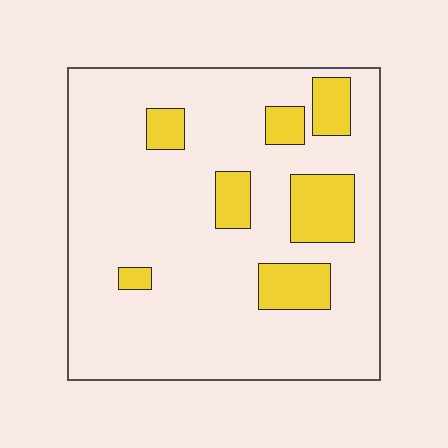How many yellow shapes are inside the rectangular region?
7.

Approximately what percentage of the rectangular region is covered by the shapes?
Approximately 15%.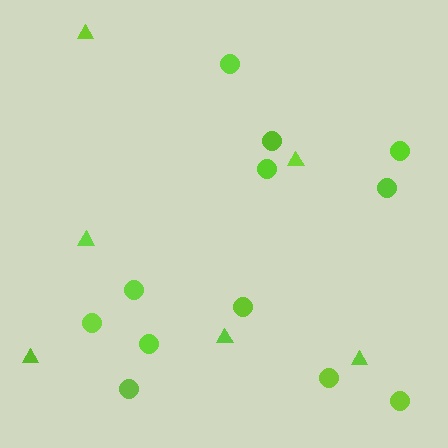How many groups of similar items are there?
There are 2 groups: one group of triangles (6) and one group of circles (12).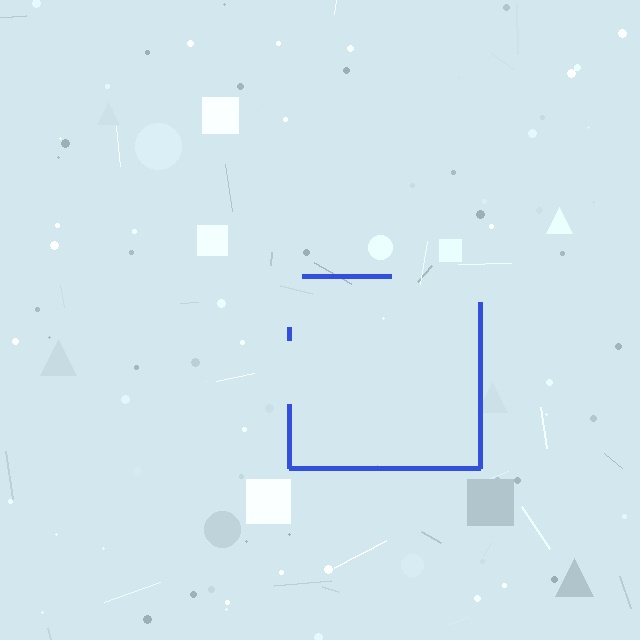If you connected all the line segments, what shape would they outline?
They would outline a square.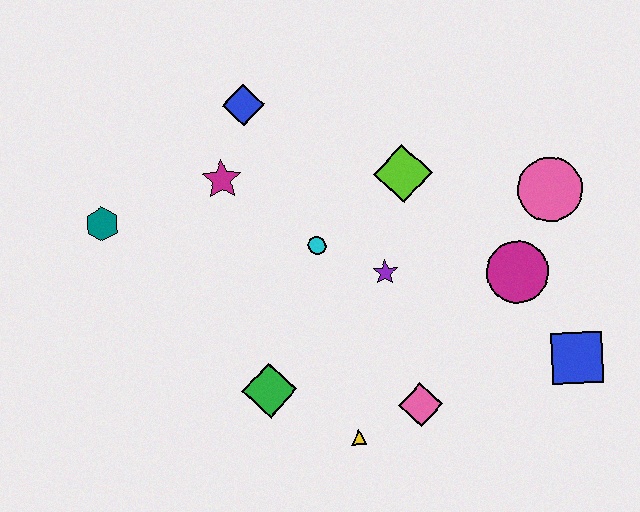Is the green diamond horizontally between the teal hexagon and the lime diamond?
Yes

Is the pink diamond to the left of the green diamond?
No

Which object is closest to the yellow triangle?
The pink diamond is closest to the yellow triangle.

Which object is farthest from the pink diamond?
The teal hexagon is farthest from the pink diamond.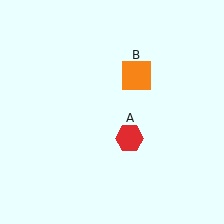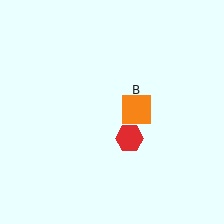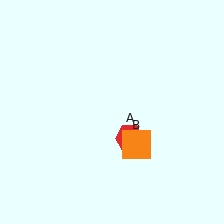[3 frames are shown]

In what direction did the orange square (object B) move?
The orange square (object B) moved down.